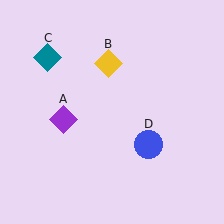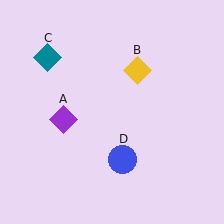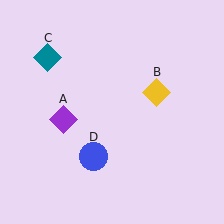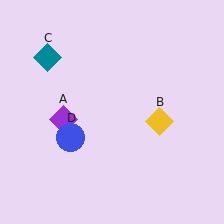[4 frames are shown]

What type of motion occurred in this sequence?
The yellow diamond (object B), blue circle (object D) rotated clockwise around the center of the scene.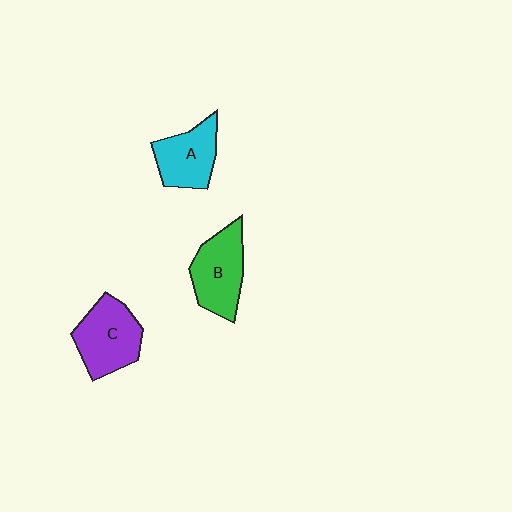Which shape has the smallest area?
Shape A (cyan).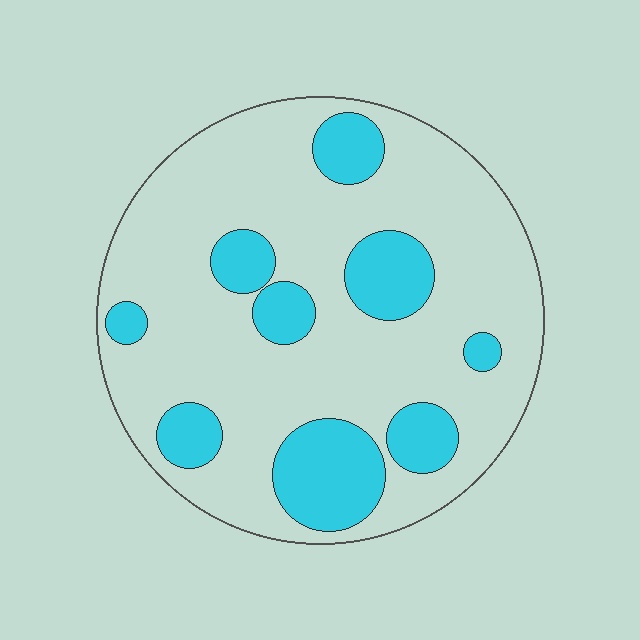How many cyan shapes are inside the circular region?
9.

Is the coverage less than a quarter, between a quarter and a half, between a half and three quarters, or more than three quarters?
Less than a quarter.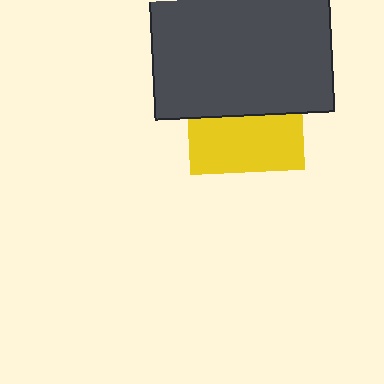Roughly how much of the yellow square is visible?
About half of it is visible (roughly 48%).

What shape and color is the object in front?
The object in front is a dark gray rectangle.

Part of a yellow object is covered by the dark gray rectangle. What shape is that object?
It is a square.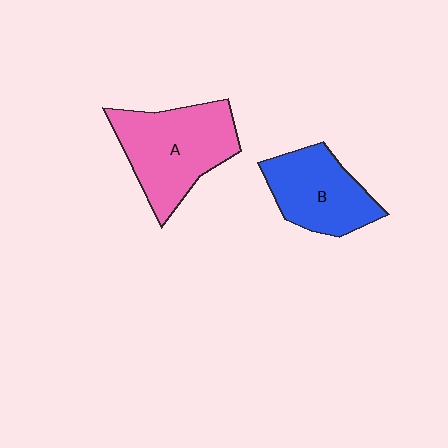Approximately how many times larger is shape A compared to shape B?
Approximately 1.3 times.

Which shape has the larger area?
Shape A (pink).